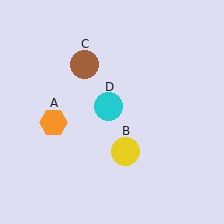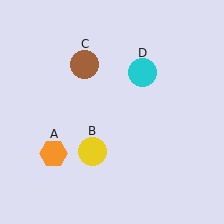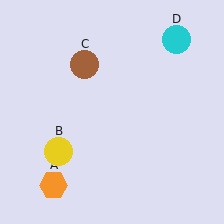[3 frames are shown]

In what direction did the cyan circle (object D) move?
The cyan circle (object D) moved up and to the right.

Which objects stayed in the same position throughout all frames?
Brown circle (object C) remained stationary.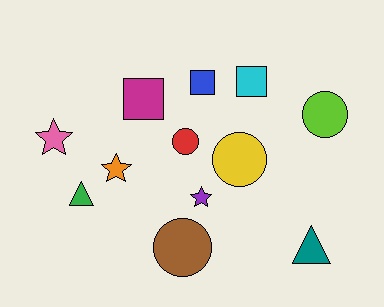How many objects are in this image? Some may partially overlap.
There are 12 objects.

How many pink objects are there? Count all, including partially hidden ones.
There is 1 pink object.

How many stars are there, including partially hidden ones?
There are 3 stars.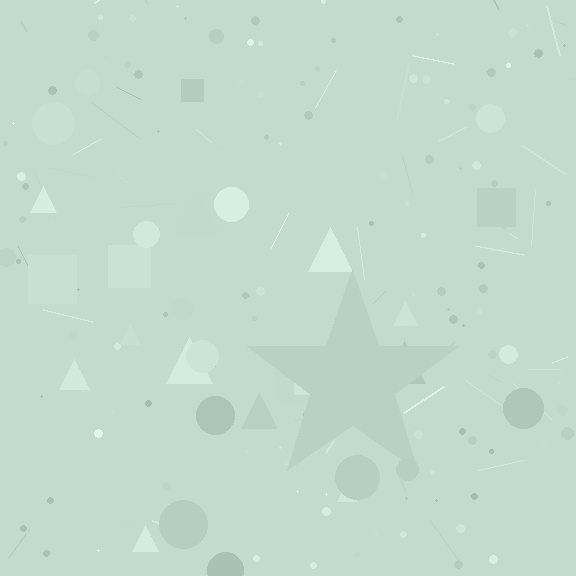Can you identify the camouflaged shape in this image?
The camouflaged shape is a star.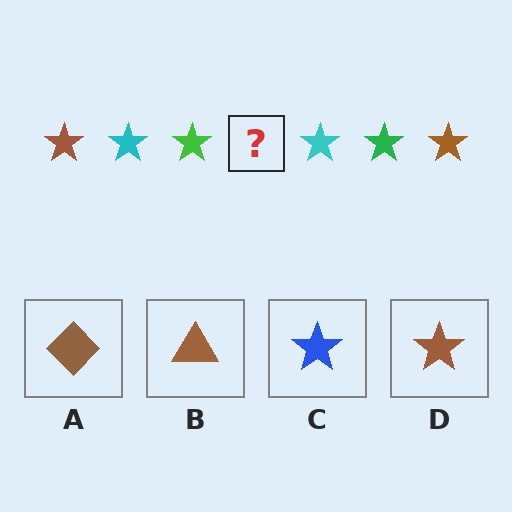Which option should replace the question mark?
Option D.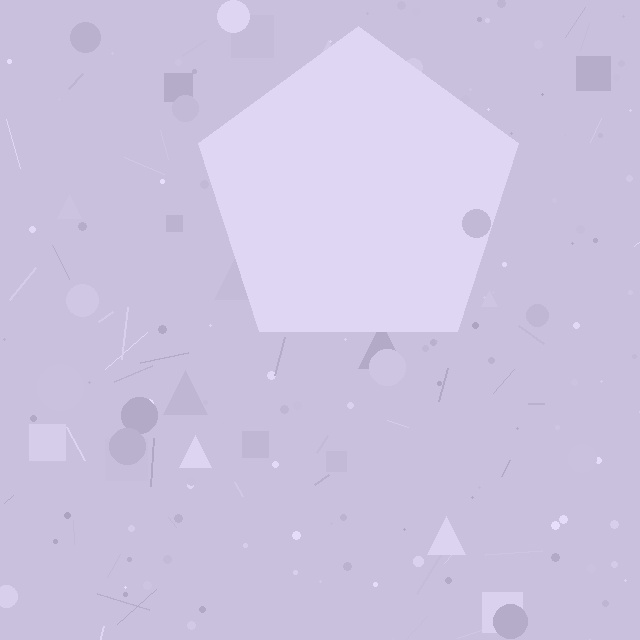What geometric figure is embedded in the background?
A pentagon is embedded in the background.